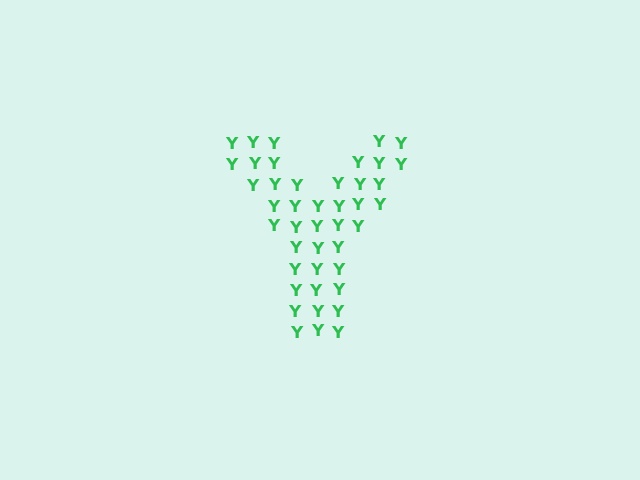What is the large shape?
The large shape is the letter Y.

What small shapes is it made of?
It is made of small letter Y's.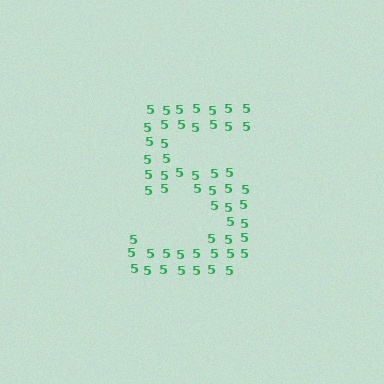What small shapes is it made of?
It is made of small digit 5's.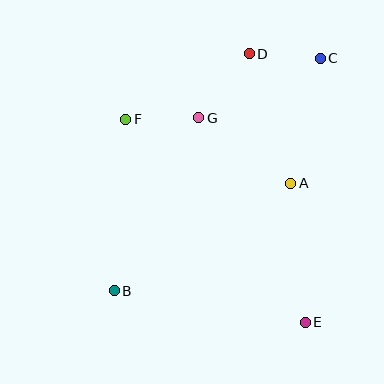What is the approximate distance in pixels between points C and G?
The distance between C and G is approximately 135 pixels.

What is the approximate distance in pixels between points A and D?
The distance between A and D is approximately 136 pixels.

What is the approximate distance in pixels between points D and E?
The distance between D and E is approximately 274 pixels.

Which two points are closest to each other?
Points C and D are closest to each other.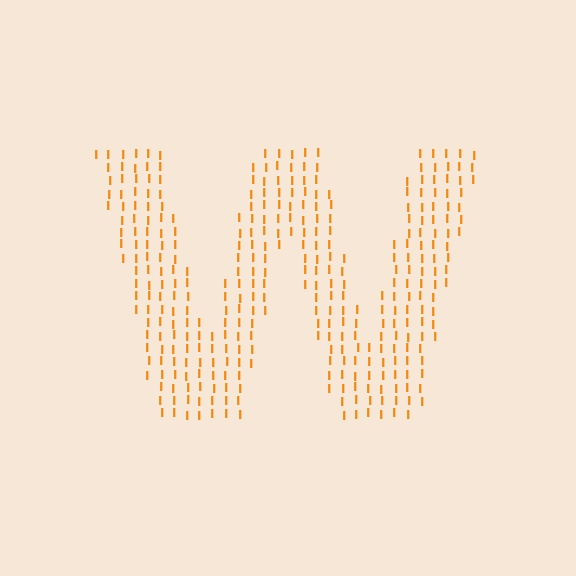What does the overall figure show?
The overall figure shows the letter W.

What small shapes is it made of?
It is made of small letter I's.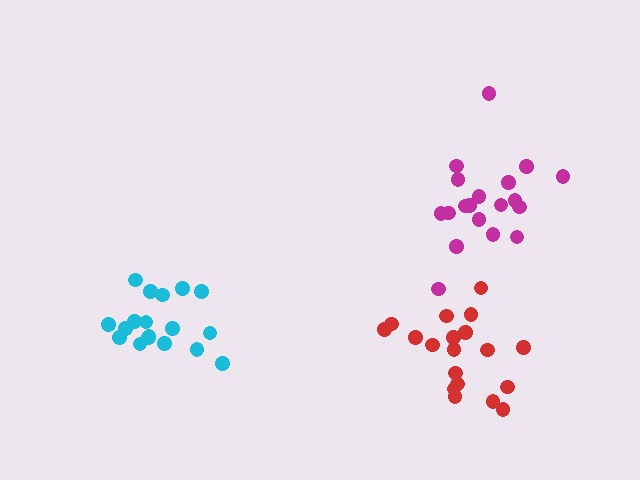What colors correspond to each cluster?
The clusters are colored: red, magenta, cyan.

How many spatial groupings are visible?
There are 3 spatial groupings.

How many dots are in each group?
Group 1: 19 dots, Group 2: 19 dots, Group 3: 18 dots (56 total).